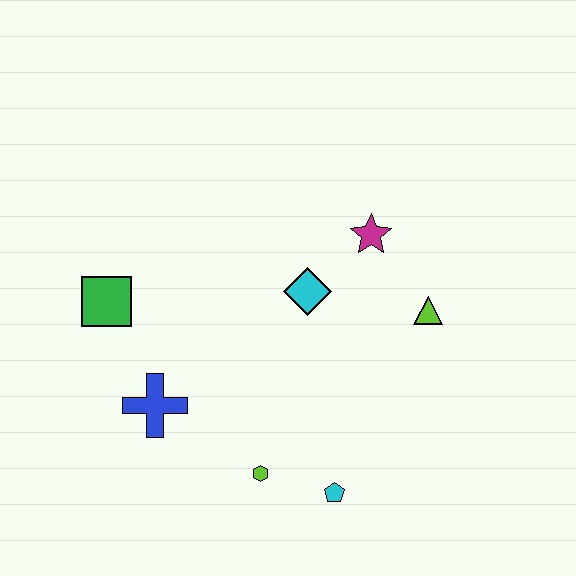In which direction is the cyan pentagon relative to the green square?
The cyan pentagon is to the right of the green square.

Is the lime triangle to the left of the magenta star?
No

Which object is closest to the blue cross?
The green square is closest to the blue cross.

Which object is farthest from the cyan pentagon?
The green square is farthest from the cyan pentagon.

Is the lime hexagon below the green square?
Yes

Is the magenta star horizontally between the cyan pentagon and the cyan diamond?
No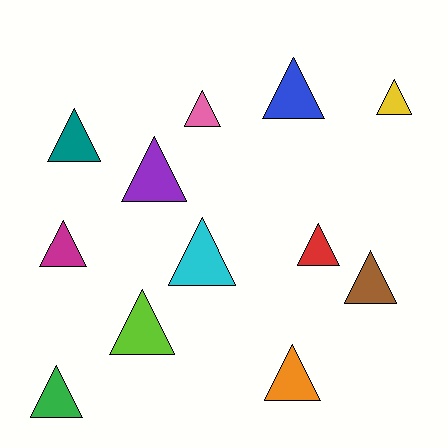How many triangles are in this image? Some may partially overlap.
There are 12 triangles.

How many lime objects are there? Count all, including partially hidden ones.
There is 1 lime object.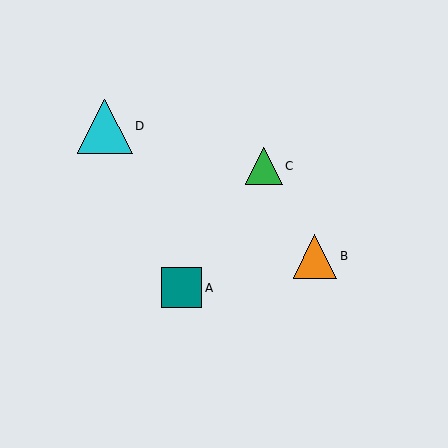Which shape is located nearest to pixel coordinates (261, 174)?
The green triangle (labeled C) at (264, 166) is nearest to that location.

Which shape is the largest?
The cyan triangle (labeled D) is the largest.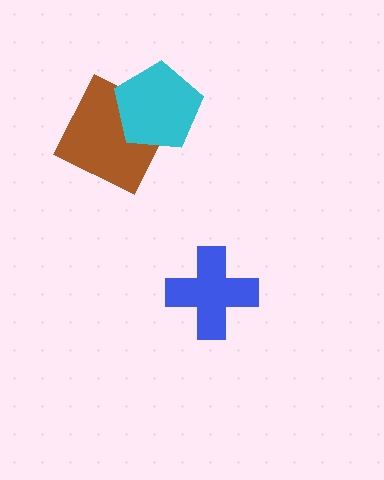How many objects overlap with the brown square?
1 object overlaps with the brown square.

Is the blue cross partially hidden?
No, no other shape covers it.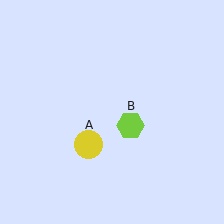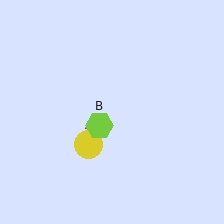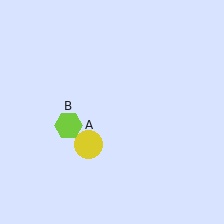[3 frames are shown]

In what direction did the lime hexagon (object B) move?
The lime hexagon (object B) moved left.